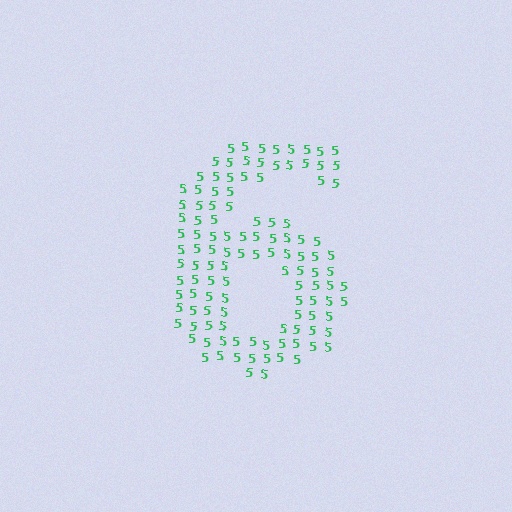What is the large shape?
The large shape is the digit 6.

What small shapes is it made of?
It is made of small digit 5's.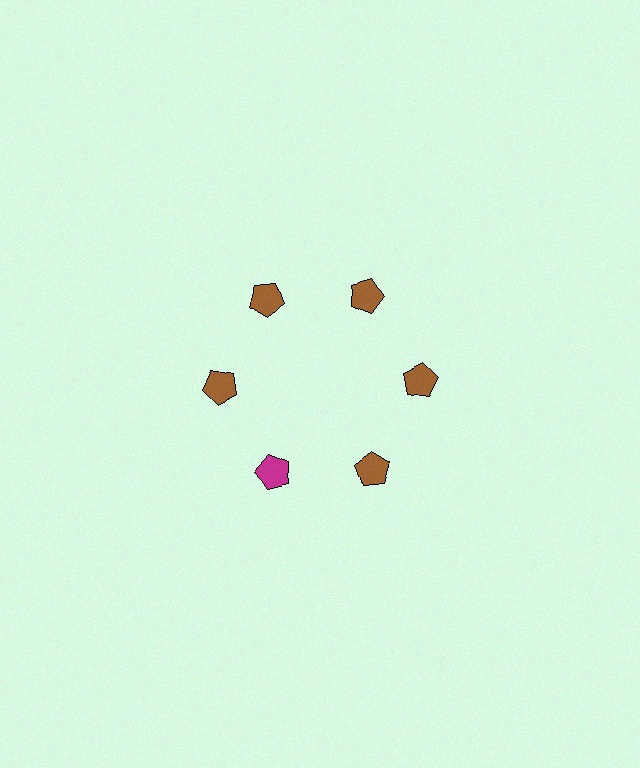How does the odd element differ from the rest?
It has a different color: magenta instead of brown.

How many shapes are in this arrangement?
There are 6 shapes arranged in a ring pattern.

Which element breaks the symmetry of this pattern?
The magenta pentagon at roughly the 7 o'clock position breaks the symmetry. All other shapes are brown pentagons.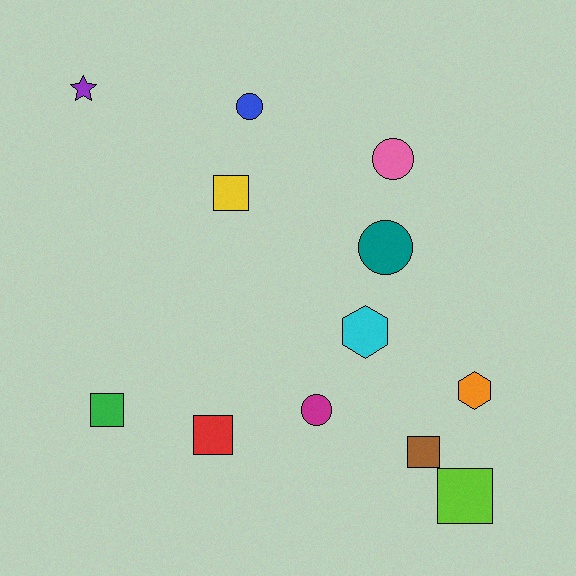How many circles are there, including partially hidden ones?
There are 4 circles.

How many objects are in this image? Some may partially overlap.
There are 12 objects.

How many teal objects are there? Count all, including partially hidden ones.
There is 1 teal object.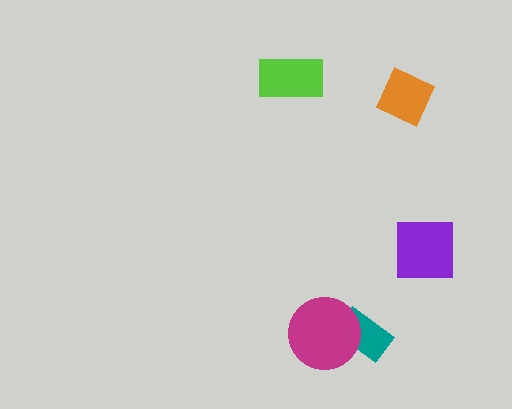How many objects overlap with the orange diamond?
0 objects overlap with the orange diamond.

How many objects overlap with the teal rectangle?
1 object overlaps with the teal rectangle.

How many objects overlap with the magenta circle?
1 object overlaps with the magenta circle.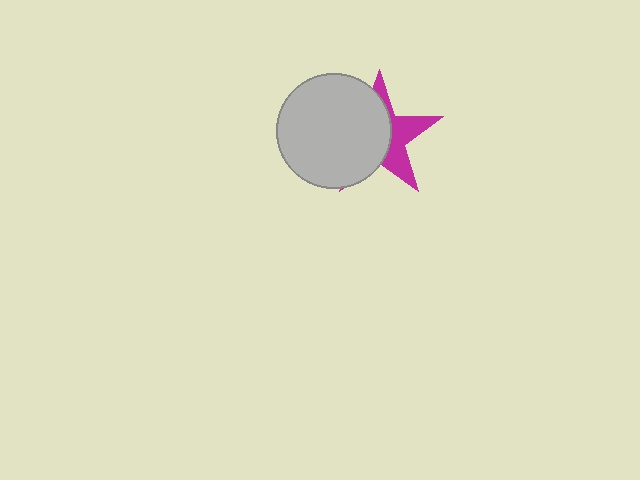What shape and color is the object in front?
The object in front is a light gray circle.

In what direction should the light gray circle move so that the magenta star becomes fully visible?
The light gray circle should move left. That is the shortest direction to clear the overlap and leave the magenta star fully visible.